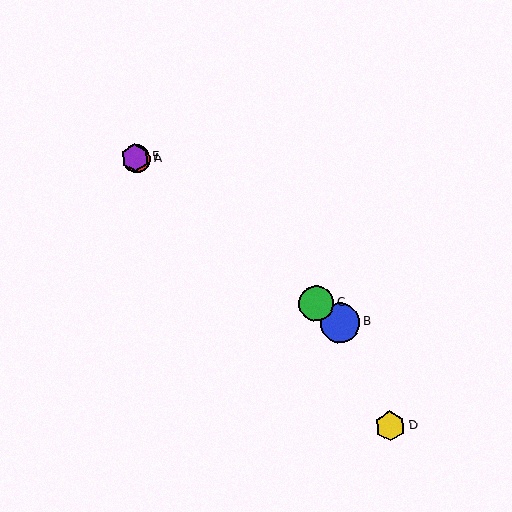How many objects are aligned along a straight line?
4 objects (A, B, C, E) are aligned along a straight line.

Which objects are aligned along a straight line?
Objects A, B, C, E are aligned along a straight line.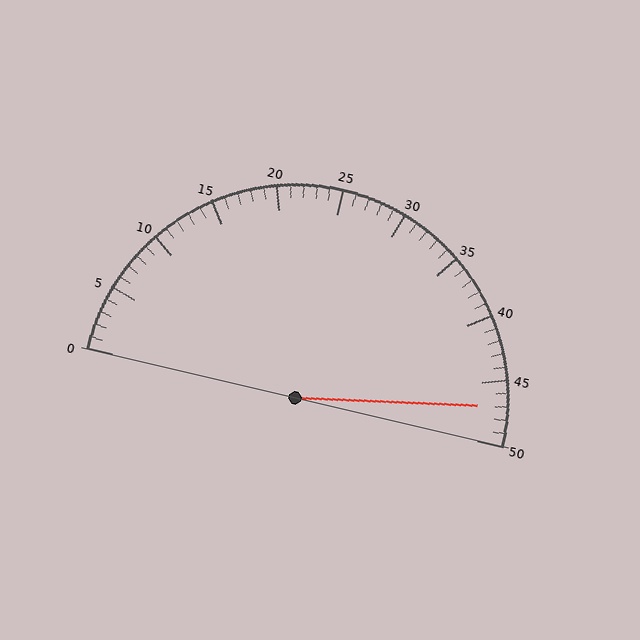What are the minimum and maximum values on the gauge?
The gauge ranges from 0 to 50.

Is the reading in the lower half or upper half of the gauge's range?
The reading is in the upper half of the range (0 to 50).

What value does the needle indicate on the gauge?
The needle indicates approximately 47.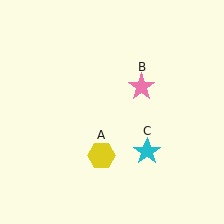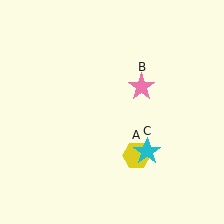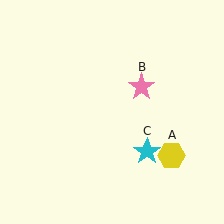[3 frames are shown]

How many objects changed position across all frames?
1 object changed position: yellow hexagon (object A).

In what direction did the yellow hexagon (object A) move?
The yellow hexagon (object A) moved right.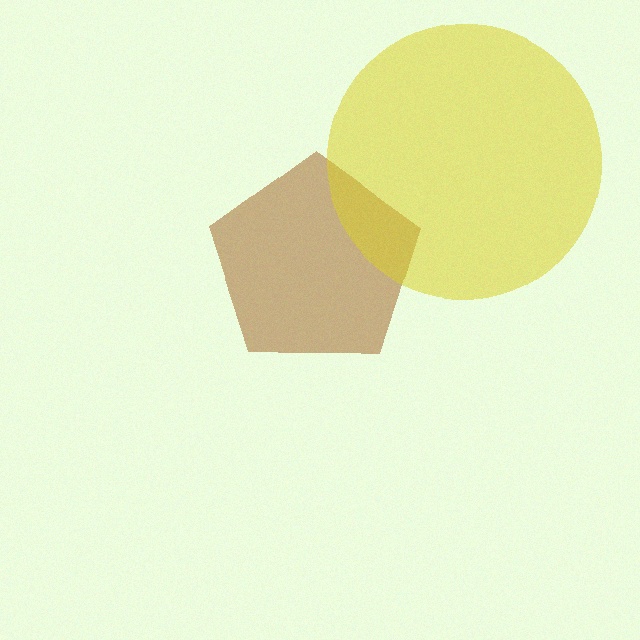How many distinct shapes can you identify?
There are 2 distinct shapes: a brown pentagon, a yellow circle.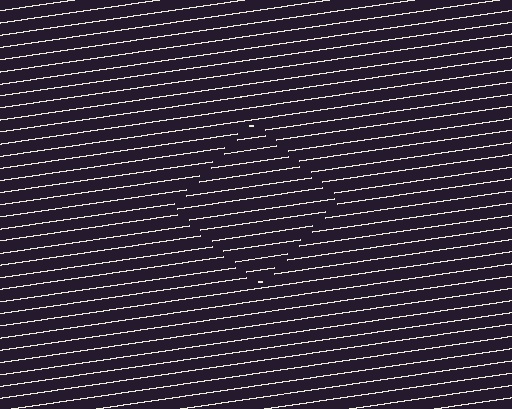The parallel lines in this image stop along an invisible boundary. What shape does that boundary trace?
An illusory square. The interior of the shape contains the same grating, shifted by half a period — the contour is defined by the phase discontinuity where line-ends from the inner and outer gratings abut.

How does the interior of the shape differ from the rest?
The interior of the shape contains the same grating, shifted by half a period — the contour is defined by the phase discontinuity where line-ends from the inner and outer gratings abut.